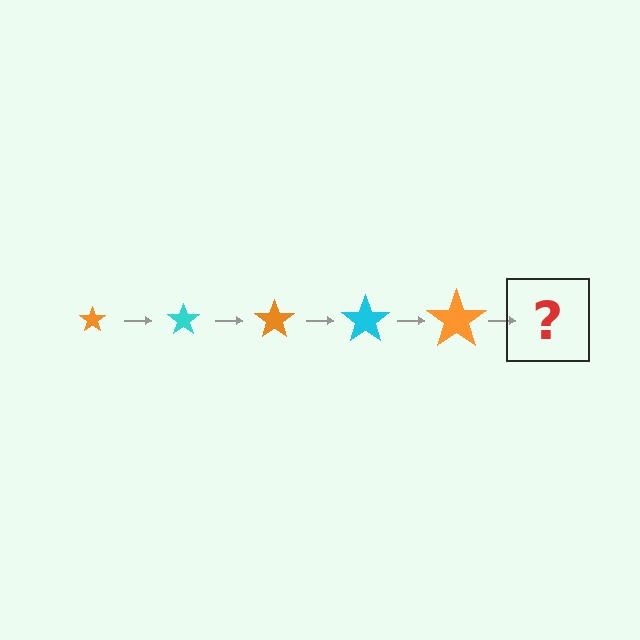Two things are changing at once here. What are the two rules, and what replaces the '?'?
The two rules are that the star grows larger each step and the color cycles through orange and cyan. The '?' should be a cyan star, larger than the previous one.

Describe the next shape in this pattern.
It should be a cyan star, larger than the previous one.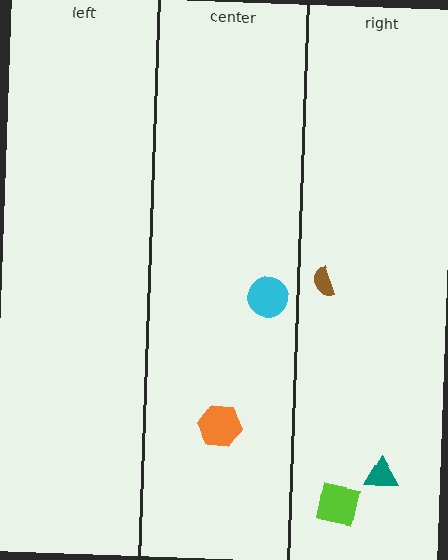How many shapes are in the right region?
3.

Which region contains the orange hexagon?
The center region.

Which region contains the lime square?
The right region.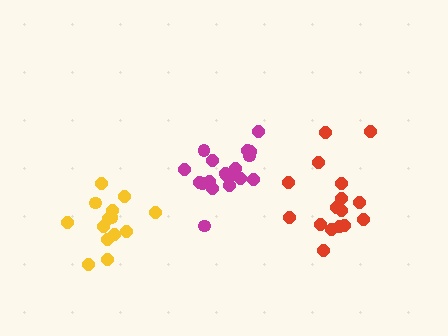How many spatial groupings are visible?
There are 3 spatial groupings.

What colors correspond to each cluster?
The clusters are colored: magenta, red, yellow.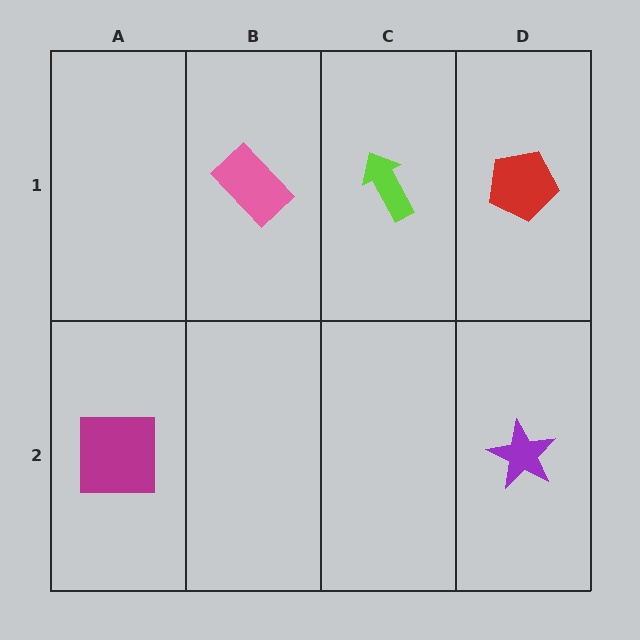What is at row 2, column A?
A magenta square.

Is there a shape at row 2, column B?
No, that cell is empty.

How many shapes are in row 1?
3 shapes.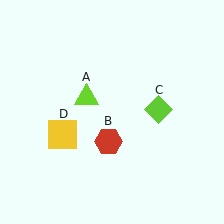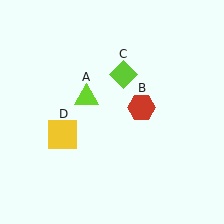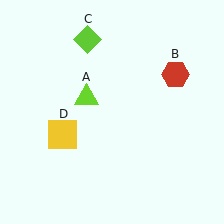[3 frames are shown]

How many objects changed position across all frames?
2 objects changed position: red hexagon (object B), lime diamond (object C).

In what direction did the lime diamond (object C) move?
The lime diamond (object C) moved up and to the left.